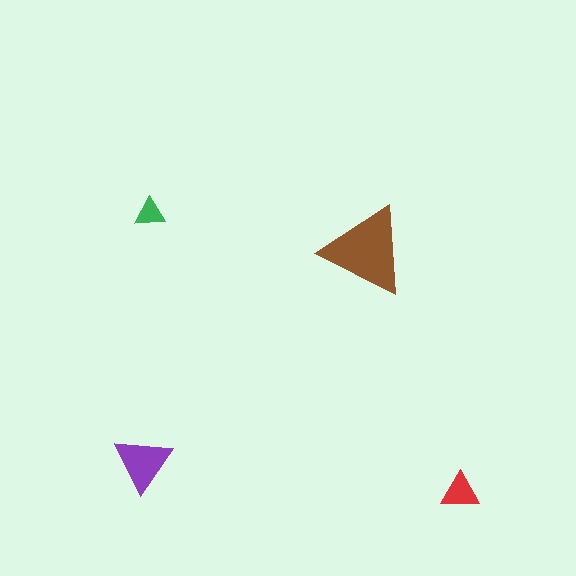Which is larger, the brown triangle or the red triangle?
The brown one.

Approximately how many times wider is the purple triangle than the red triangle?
About 1.5 times wider.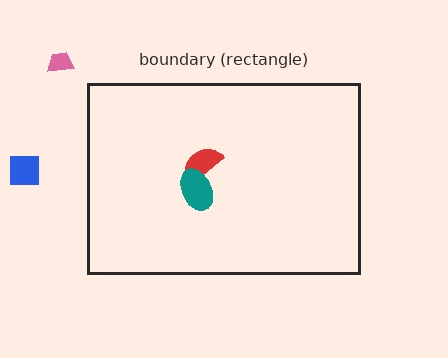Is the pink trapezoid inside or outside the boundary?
Outside.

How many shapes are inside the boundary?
2 inside, 2 outside.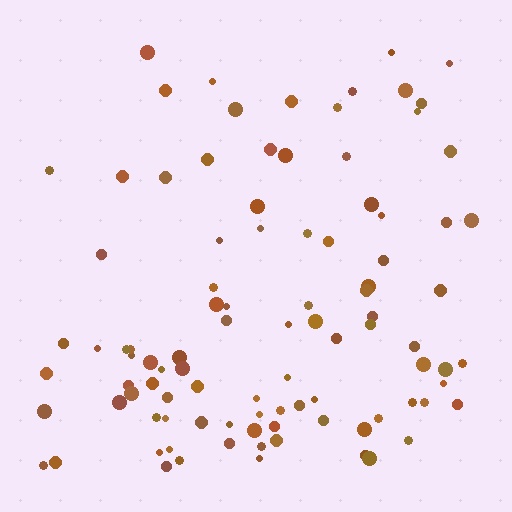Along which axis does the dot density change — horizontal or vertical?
Vertical.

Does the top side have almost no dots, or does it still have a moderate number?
Still a moderate number, just noticeably fewer than the bottom.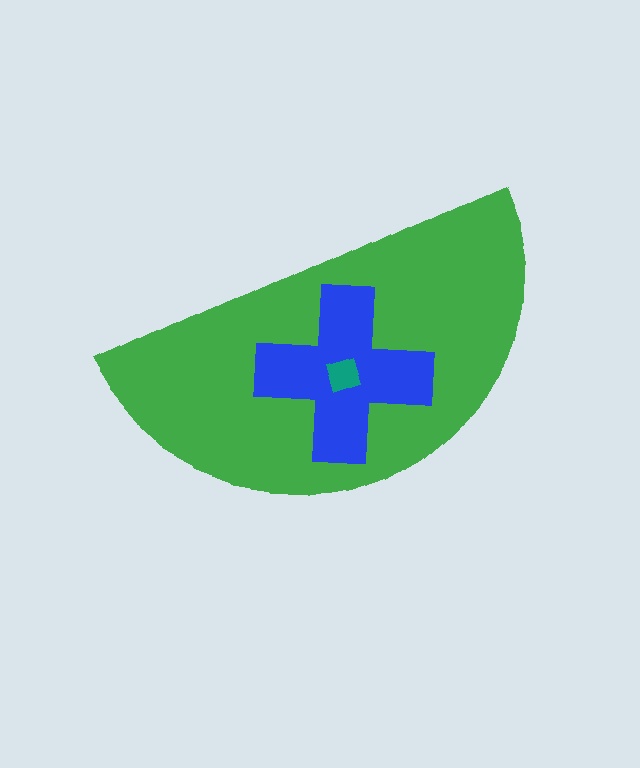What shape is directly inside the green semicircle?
The blue cross.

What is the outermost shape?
The green semicircle.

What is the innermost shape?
The teal square.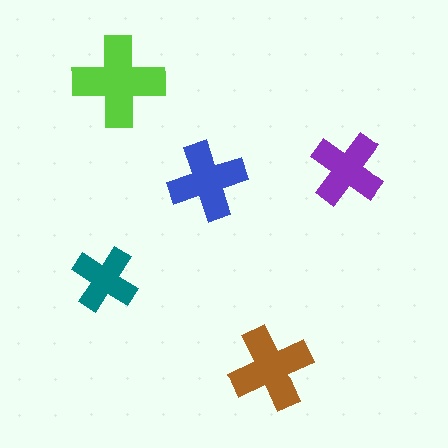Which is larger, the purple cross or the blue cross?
The blue one.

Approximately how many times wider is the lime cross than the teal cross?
About 1.5 times wider.